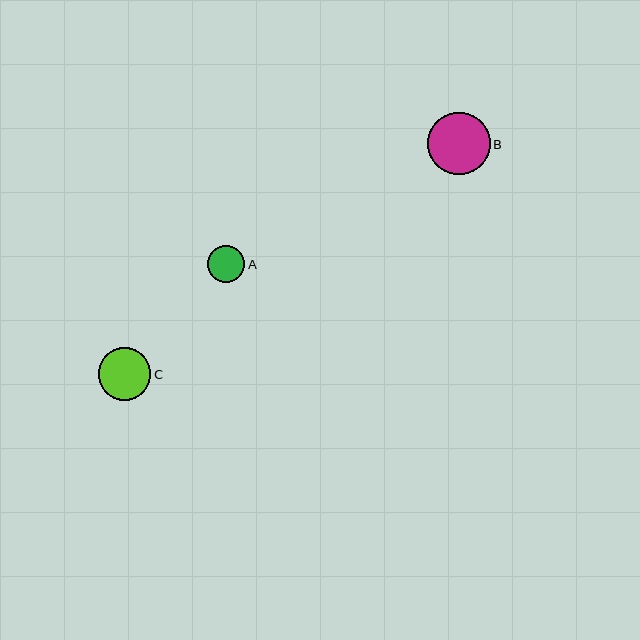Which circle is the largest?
Circle B is the largest with a size of approximately 62 pixels.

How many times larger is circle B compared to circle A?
Circle B is approximately 1.7 times the size of circle A.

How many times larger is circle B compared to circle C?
Circle B is approximately 1.2 times the size of circle C.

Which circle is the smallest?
Circle A is the smallest with a size of approximately 37 pixels.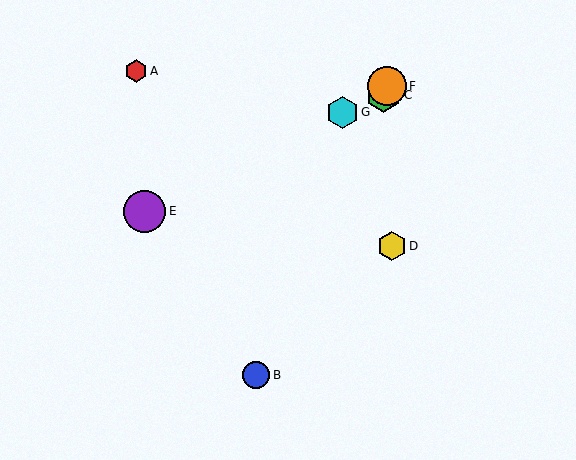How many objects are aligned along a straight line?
3 objects (B, C, F) are aligned along a straight line.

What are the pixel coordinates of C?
Object C is at (383, 95).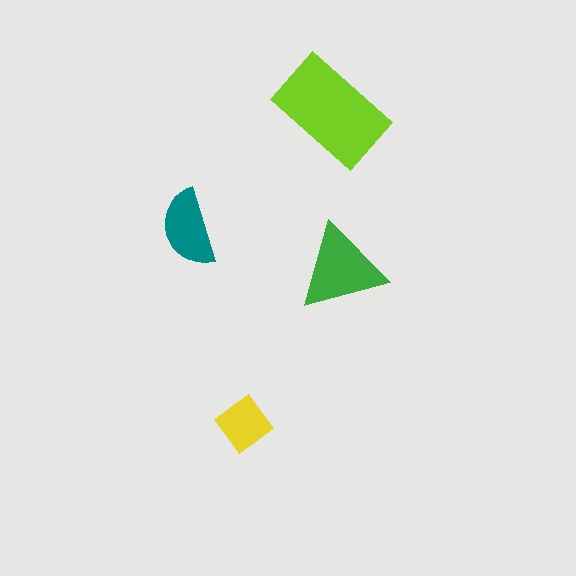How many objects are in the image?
There are 4 objects in the image.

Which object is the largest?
The lime rectangle.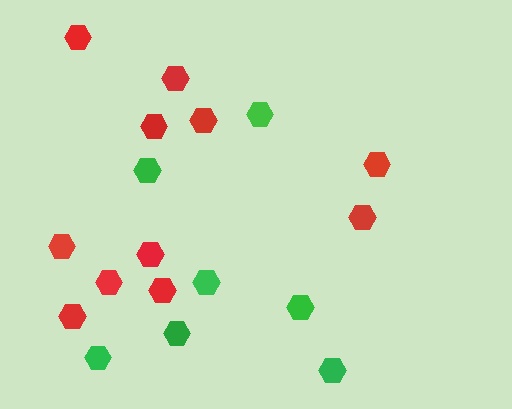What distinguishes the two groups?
There are 2 groups: one group of green hexagons (7) and one group of red hexagons (11).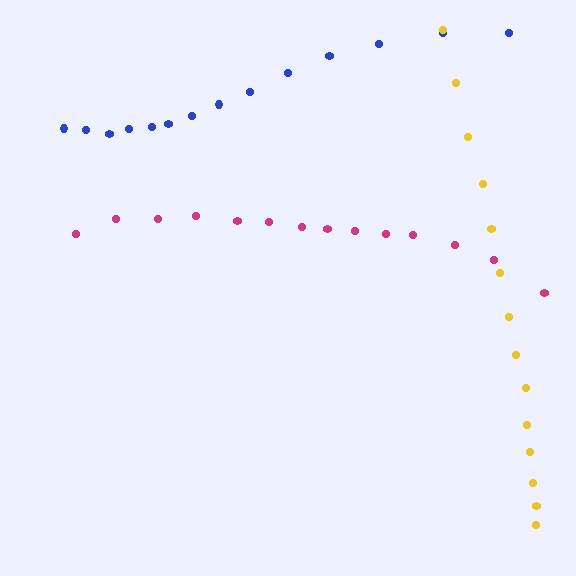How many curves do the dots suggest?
There are 3 distinct paths.